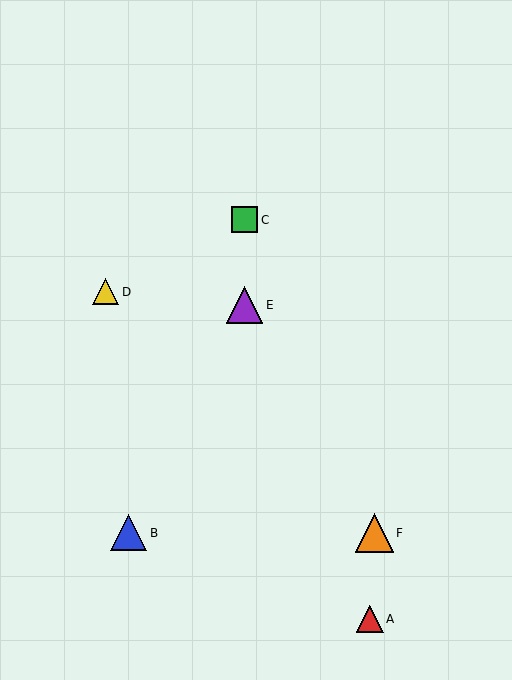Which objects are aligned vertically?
Objects C, E are aligned vertically.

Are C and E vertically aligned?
Yes, both are at x≈245.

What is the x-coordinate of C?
Object C is at x≈245.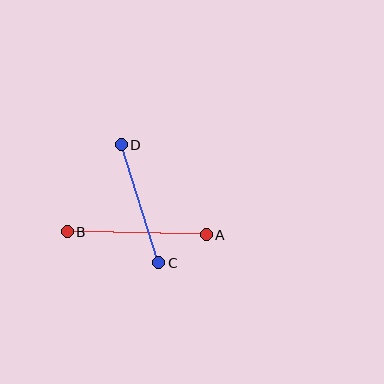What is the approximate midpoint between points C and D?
The midpoint is at approximately (140, 204) pixels.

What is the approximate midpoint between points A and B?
The midpoint is at approximately (137, 233) pixels.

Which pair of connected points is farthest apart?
Points A and B are farthest apart.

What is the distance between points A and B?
The distance is approximately 139 pixels.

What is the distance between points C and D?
The distance is approximately 124 pixels.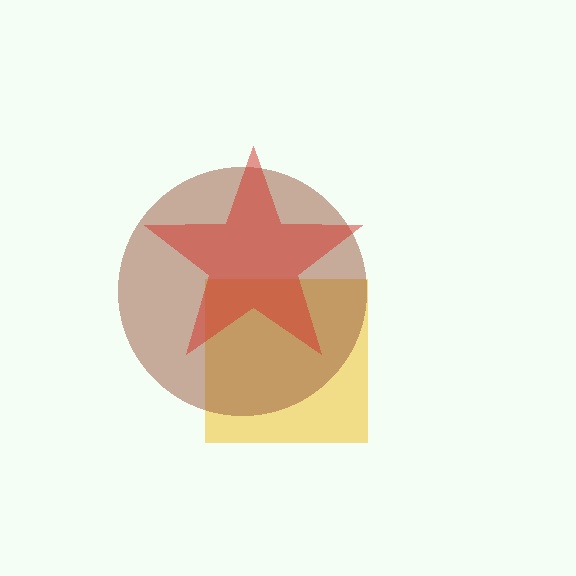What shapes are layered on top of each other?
The layered shapes are: a yellow square, a brown circle, a red star.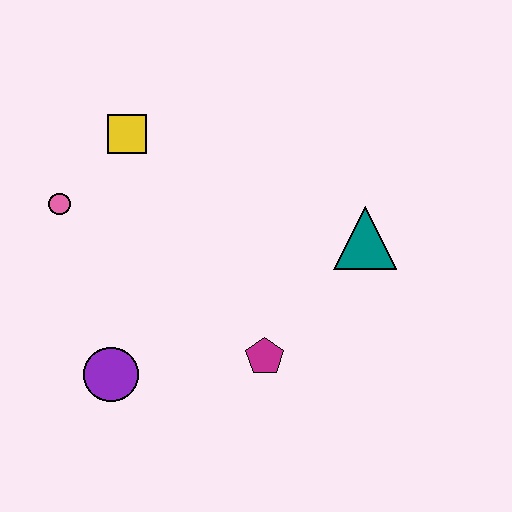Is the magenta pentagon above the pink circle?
No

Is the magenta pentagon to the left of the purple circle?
No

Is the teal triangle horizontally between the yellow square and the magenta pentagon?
No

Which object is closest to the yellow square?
The pink circle is closest to the yellow square.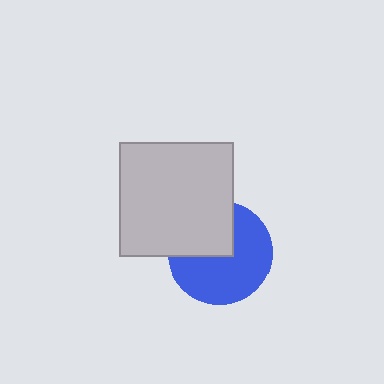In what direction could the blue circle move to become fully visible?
The blue circle could move toward the lower-right. That would shift it out from behind the light gray square entirely.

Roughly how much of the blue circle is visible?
About half of it is visible (roughly 64%).